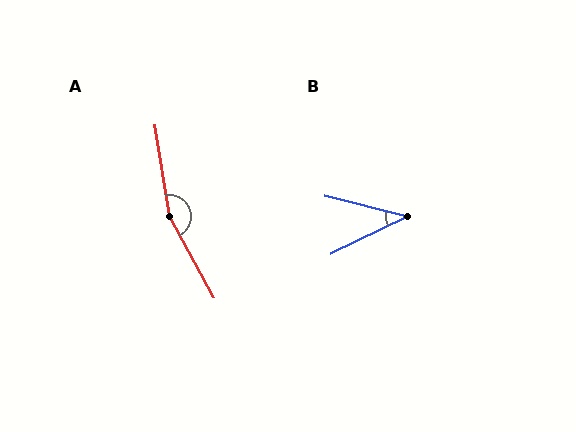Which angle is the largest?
A, at approximately 160 degrees.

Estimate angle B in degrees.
Approximately 40 degrees.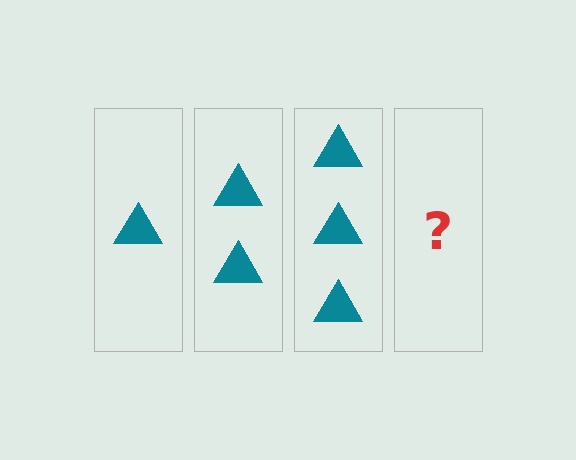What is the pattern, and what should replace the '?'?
The pattern is that each step adds one more triangle. The '?' should be 4 triangles.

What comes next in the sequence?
The next element should be 4 triangles.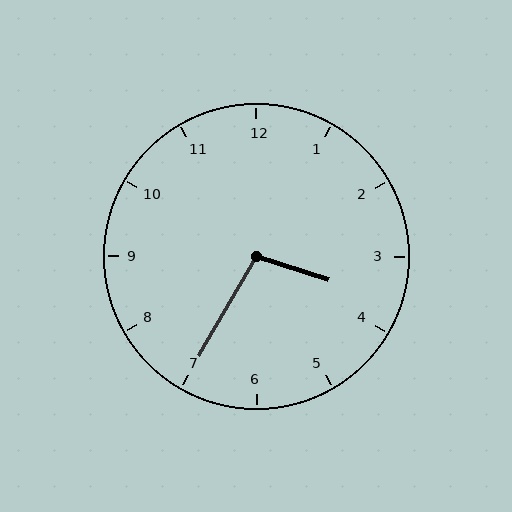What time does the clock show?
3:35.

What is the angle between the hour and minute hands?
Approximately 102 degrees.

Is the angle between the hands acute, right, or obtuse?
It is obtuse.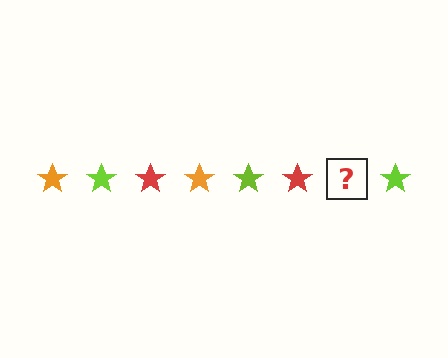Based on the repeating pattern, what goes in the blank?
The blank should be an orange star.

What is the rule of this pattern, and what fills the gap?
The rule is that the pattern cycles through orange, lime, red stars. The gap should be filled with an orange star.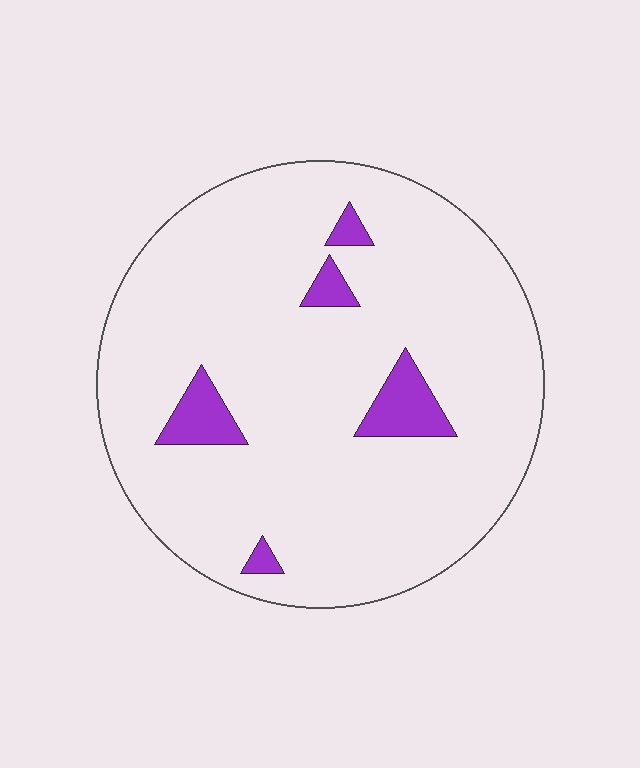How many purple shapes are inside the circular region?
5.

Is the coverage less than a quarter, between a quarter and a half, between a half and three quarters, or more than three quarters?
Less than a quarter.